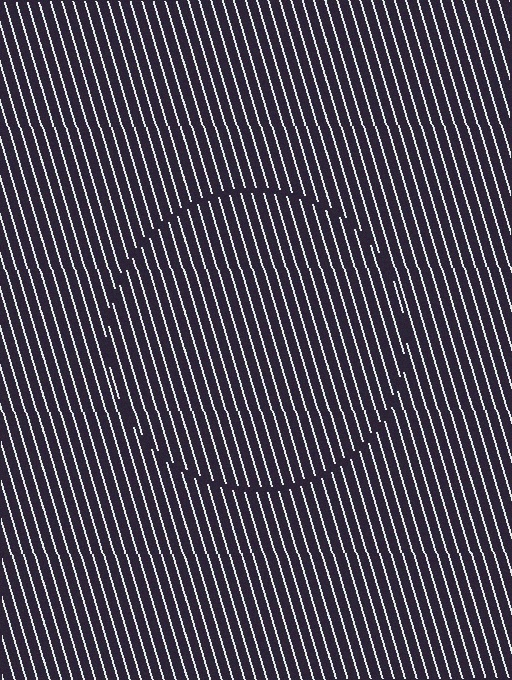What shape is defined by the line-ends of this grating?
An illusory circle. The interior of the shape contains the same grating, shifted by half a period — the contour is defined by the phase discontinuity where line-ends from the inner and outer gratings abut.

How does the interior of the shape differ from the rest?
The interior of the shape contains the same grating, shifted by half a period — the contour is defined by the phase discontinuity where line-ends from the inner and outer gratings abut.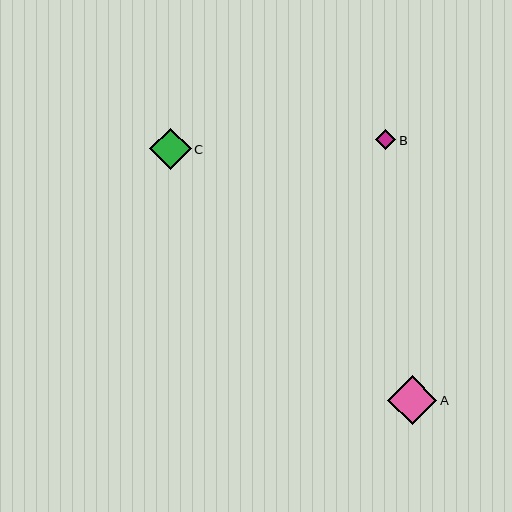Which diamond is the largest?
Diamond A is the largest with a size of approximately 49 pixels.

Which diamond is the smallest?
Diamond B is the smallest with a size of approximately 20 pixels.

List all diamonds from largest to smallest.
From largest to smallest: A, C, B.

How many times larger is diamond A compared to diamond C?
Diamond A is approximately 1.2 times the size of diamond C.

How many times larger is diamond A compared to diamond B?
Diamond A is approximately 2.4 times the size of diamond B.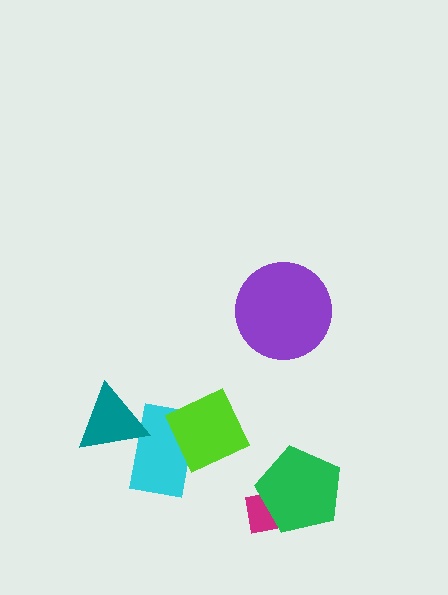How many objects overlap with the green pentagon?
1 object overlaps with the green pentagon.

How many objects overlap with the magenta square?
1 object overlaps with the magenta square.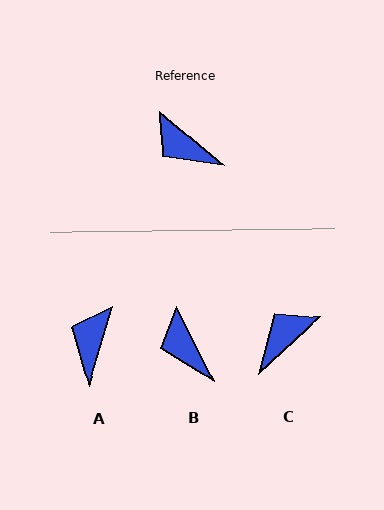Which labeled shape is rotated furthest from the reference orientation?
C, about 97 degrees away.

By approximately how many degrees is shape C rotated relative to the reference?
Approximately 97 degrees clockwise.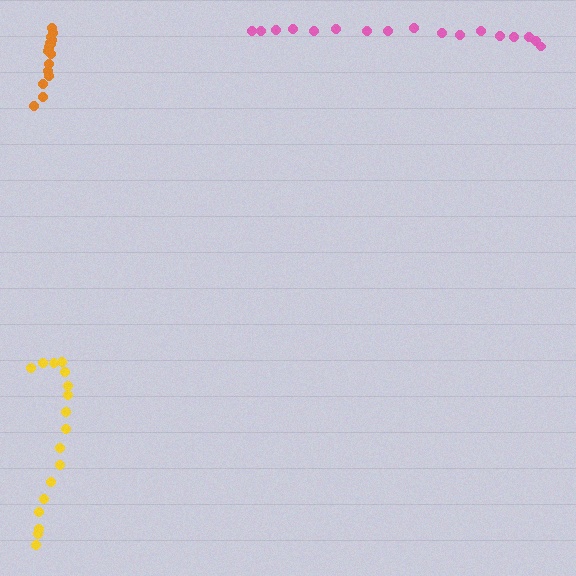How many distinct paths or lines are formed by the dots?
There are 3 distinct paths.